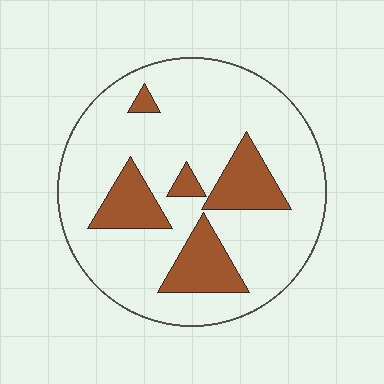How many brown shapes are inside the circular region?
5.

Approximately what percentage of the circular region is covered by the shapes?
Approximately 20%.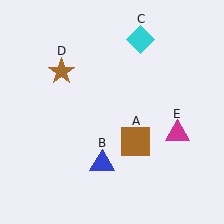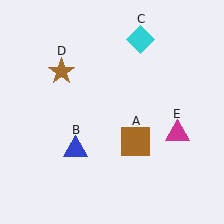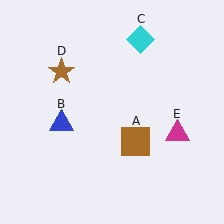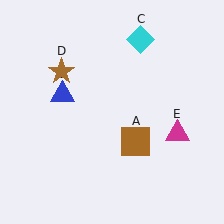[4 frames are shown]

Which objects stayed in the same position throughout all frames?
Brown square (object A) and cyan diamond (object C) and brown star (object D) and magenta triangle (object E) remained stationary.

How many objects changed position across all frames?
1 object changed position: blue triangle (object B).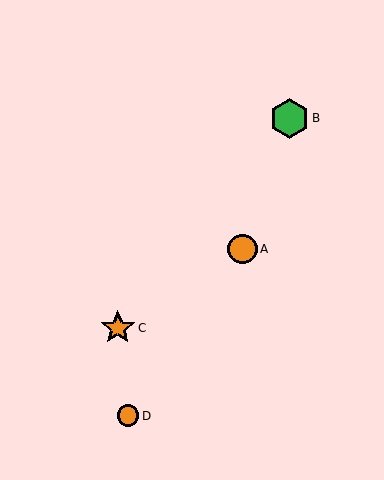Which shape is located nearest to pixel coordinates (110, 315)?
The orange star (labeled C) at (118, 328) is nearest to that location.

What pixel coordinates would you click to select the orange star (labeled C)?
Click at (118, 328) to select the orange star C.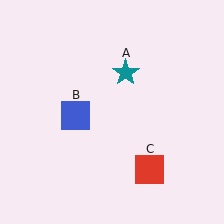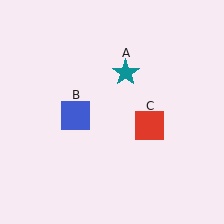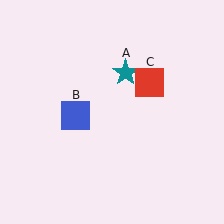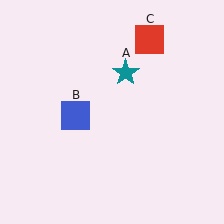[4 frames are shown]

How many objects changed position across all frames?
1 object changed position: red square (object C).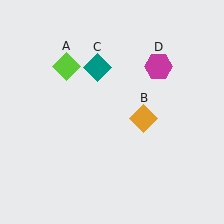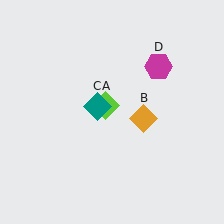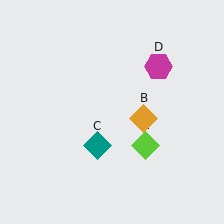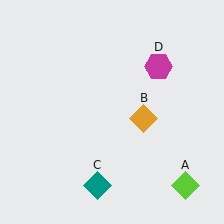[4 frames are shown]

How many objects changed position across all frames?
2 objects changed position: lime diamond (object A), teal diamond (object C).